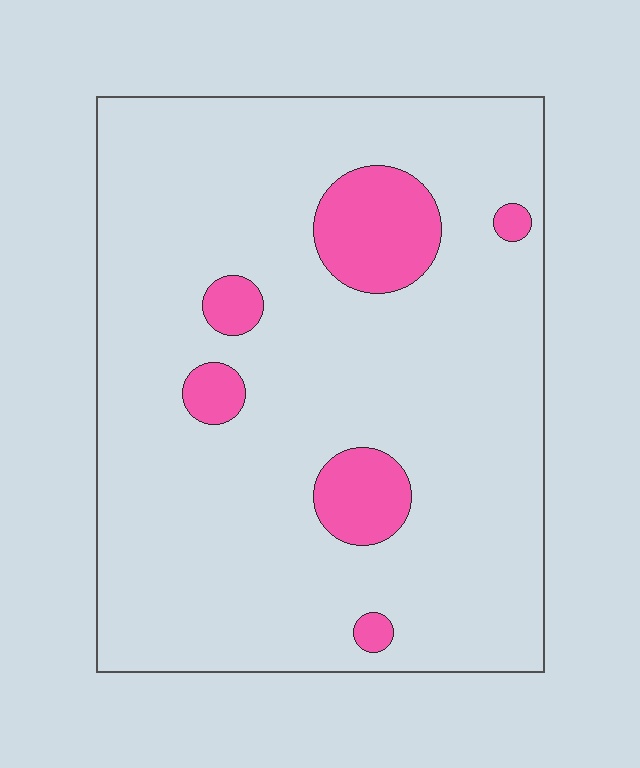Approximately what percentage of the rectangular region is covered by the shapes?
Approximately 10%.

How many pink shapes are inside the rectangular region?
6.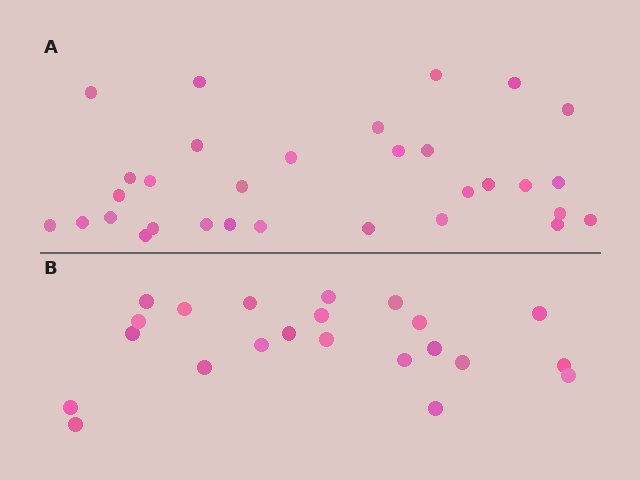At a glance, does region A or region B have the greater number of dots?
Region A (the top region) has more dots.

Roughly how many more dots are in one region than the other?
Region A has roughly 8 or so more dots than region B.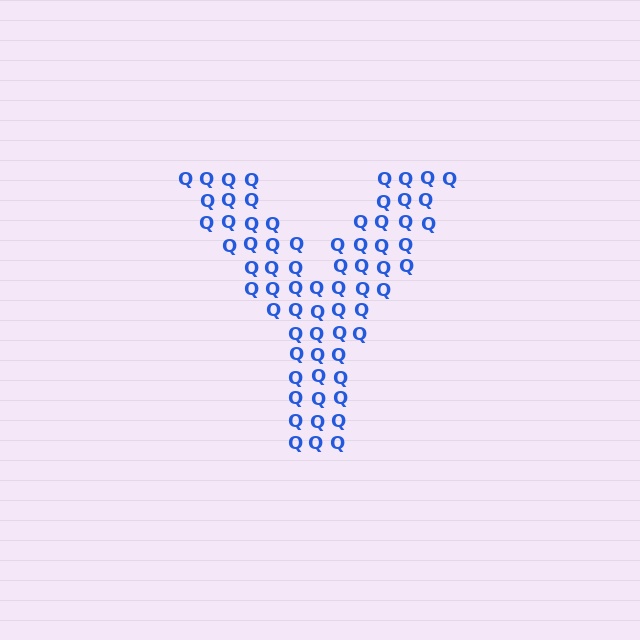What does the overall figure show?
The overall figure shows the letter Y.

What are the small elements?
The small elements are letter Q's.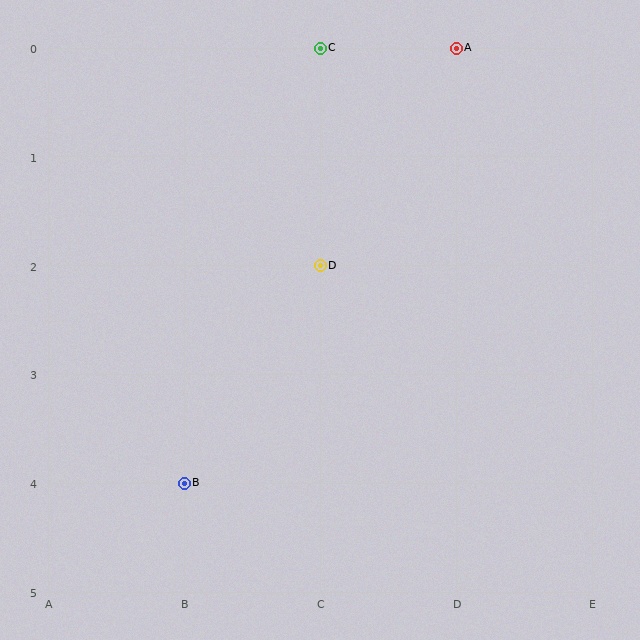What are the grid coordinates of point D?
Point D is at grid coordinates (C, 2).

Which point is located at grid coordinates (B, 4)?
Point B is at (B, 4).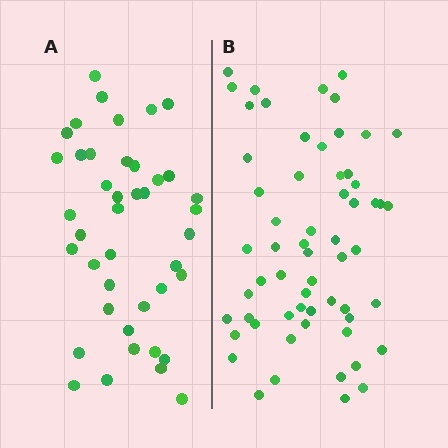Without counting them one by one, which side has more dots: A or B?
Region B (the right region) has more dots.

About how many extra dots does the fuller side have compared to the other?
Region B has approximately 20 more dots than region A.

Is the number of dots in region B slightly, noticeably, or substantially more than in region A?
Region B has noticeably more, but not dramatically so. The ratio is roughly 1.4 to 1.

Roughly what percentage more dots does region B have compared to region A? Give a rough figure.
About 45% more.